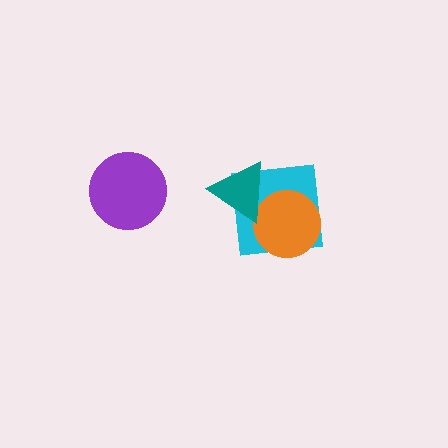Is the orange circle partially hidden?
Yes, it is partially covered by another shape.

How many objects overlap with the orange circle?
2 objects overlap with the orange circle.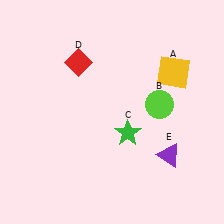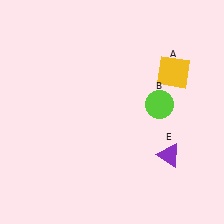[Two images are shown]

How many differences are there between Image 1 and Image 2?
There are 2 differences between the two images.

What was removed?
The red diamond (D), the green star (C) were removed in Image 2.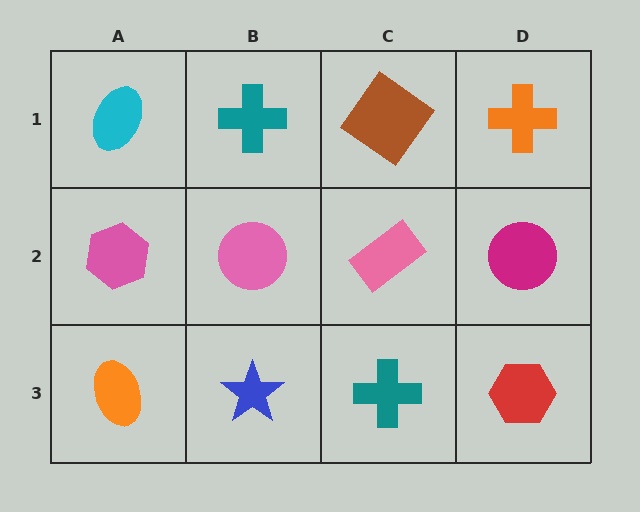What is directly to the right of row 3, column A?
A blue star.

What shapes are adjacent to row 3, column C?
A pink rectangle (row 2, column C), a blue star (row 3, column B), a red hexagon (row 3, column D).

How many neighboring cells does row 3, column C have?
3.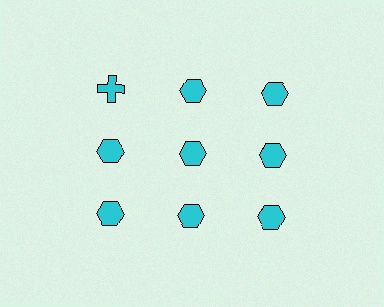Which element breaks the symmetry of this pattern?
The cyan cross in the top row, leftmost column breaks the symmetry. All other shapes are cyan hexagons.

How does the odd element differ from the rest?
It has a different shape: cross instead of hexagon.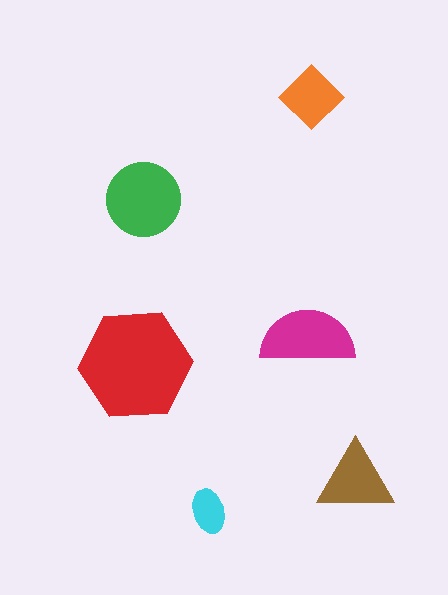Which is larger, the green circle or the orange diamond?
The green circle.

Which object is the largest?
The red hexagon.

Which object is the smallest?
The cyan ellipse.